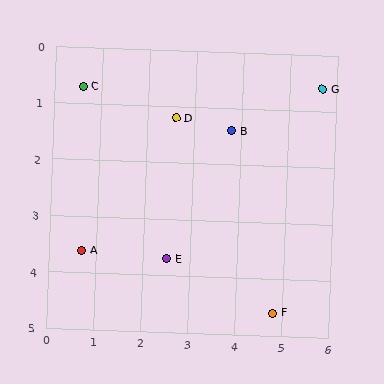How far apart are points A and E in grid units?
Points A and E are about 1.8 grid units apart.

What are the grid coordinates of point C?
Point C is at approximately (0.6, 0.7).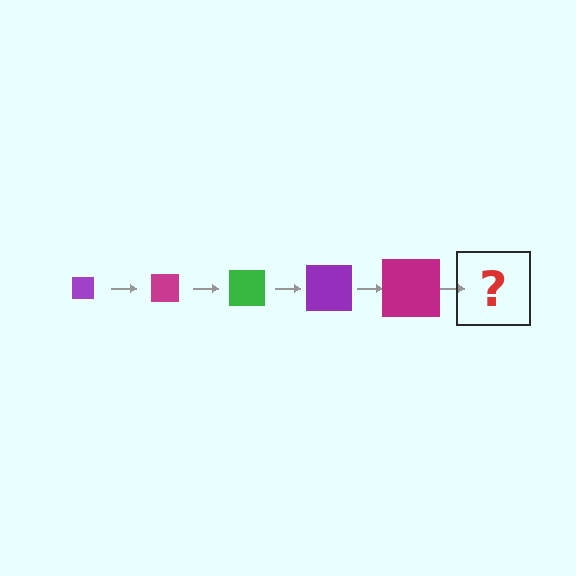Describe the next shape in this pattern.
It should be a green square, larger than the previous one.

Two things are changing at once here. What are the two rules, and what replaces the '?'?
The two rules are that the square grows larger each step and the color cycles through purple, magenta, and green. The '?' should be a green square, larger than the previous one.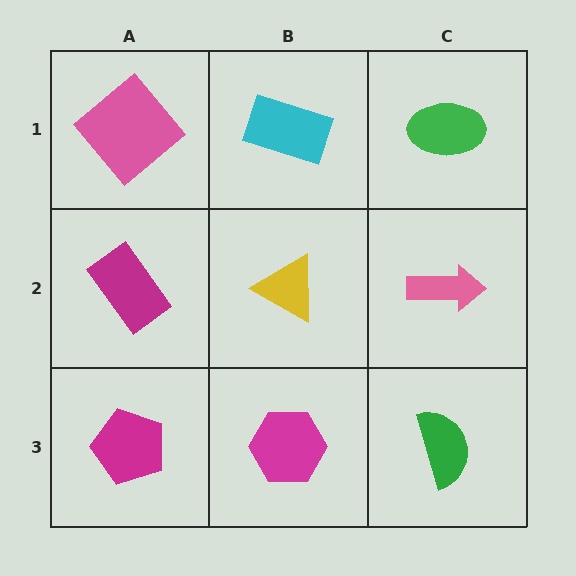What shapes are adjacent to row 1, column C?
A pink arrow (row 2, column C), a cyan rectangle (row 1, column B).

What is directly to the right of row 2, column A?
A yellow triangle.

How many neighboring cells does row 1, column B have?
3.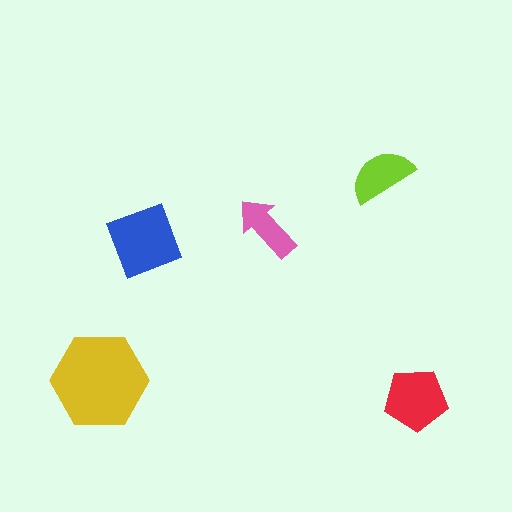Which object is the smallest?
The pink arrow.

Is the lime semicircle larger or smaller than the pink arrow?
Larger.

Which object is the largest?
The yellow hexagon.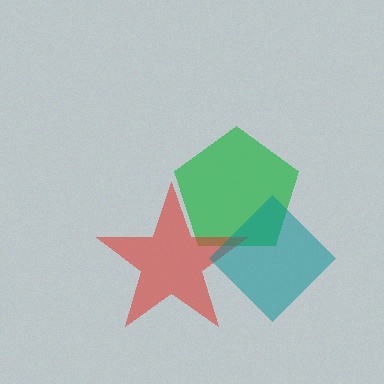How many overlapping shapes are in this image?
There are 3 overlapping shapes in the image.